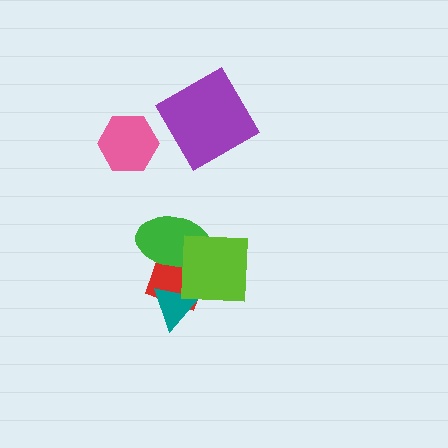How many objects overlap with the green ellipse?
2 objects overlap with the green ellipse.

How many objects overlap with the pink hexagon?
0 objects overlap with the pink hexagon.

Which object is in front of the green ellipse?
The lime square is in front of the green ellipse.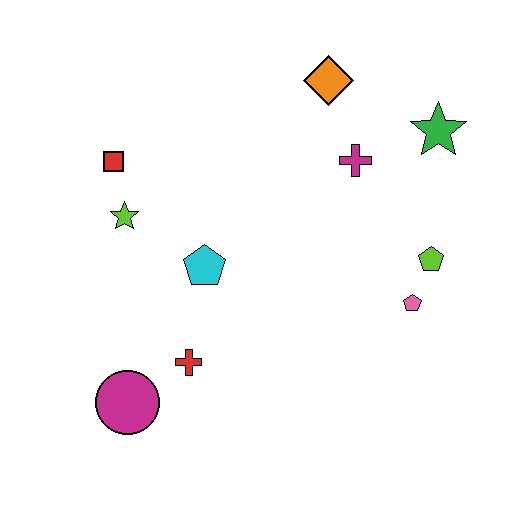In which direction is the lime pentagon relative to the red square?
The lime pentagon is to the right of the red square.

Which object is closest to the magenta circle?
The red cross is closest to the magenta circle.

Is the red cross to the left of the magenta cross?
Yes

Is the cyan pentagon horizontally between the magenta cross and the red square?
Yes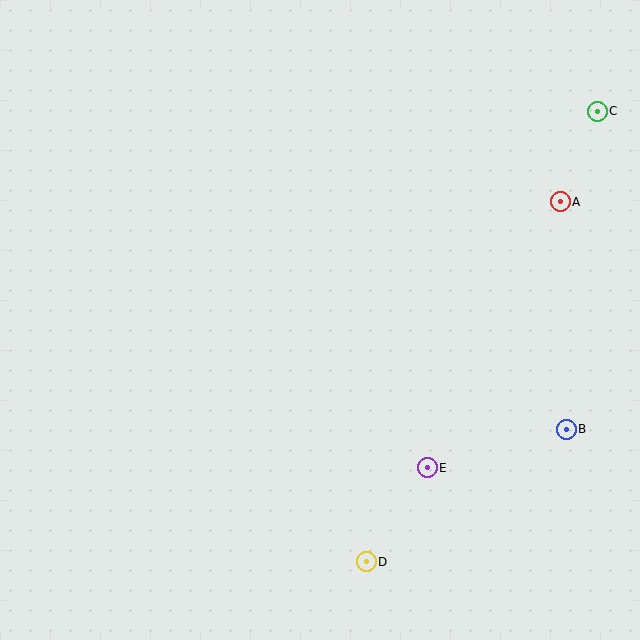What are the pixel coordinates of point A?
Point A is at (560, 202).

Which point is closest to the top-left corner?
Point A is closest to the top-left corner.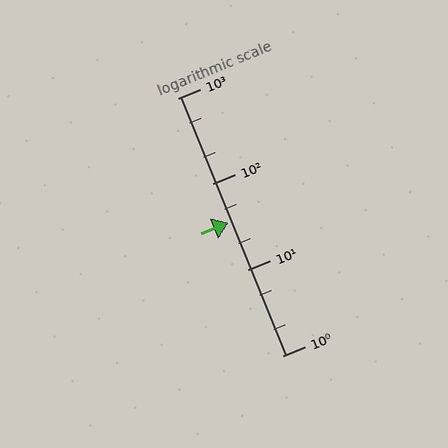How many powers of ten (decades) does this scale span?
The scale spans 3 decades, from 1 to 1000.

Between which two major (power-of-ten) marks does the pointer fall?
The pointer is between 10 and 100.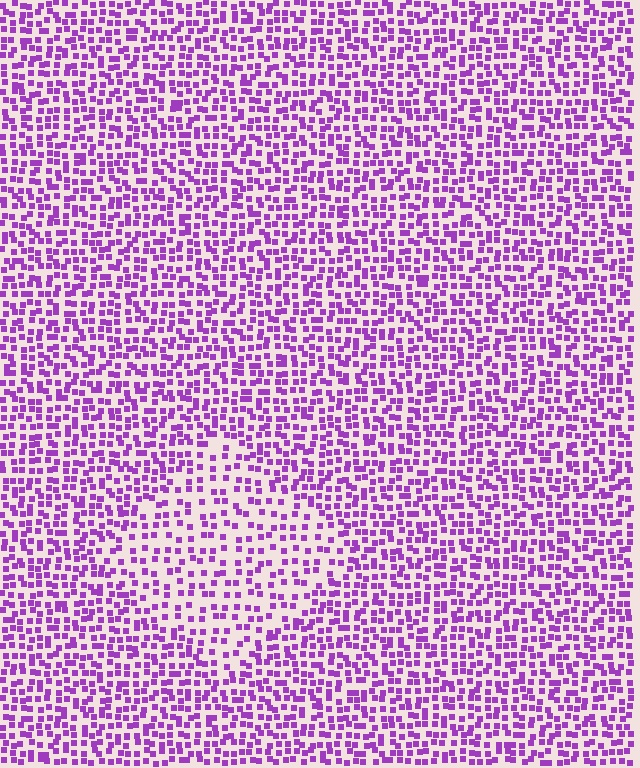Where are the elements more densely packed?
The elements are more densely packed outside the diamond boundary.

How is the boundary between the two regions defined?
The boundary is defined by a change in element density (approximately 1.7x ratio). All elements are the same color, size, and shape.